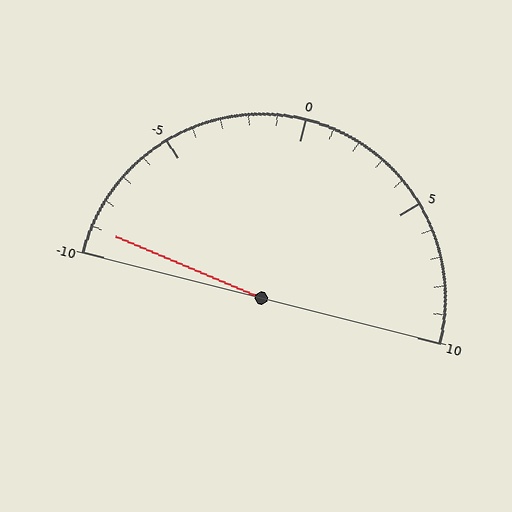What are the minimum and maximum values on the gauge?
The gauge ranges from -10 to 10.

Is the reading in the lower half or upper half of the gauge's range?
The reading is in the lower half of the range (-10 to 10).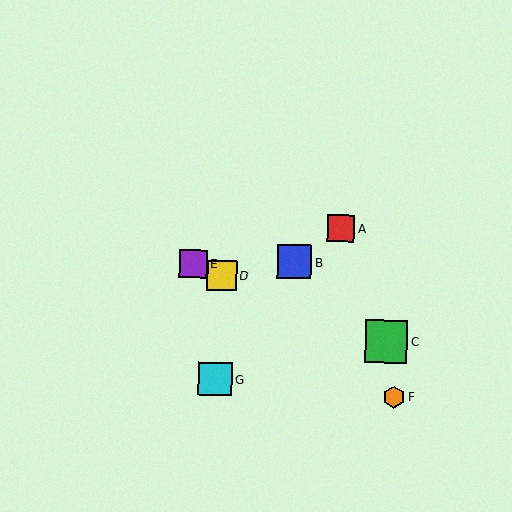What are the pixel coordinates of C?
Object C is at (386, 342).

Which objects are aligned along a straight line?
Objects C, D, E are aligned along a straight line.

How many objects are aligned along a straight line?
3 objects (C, D, E) are aligned along a straight line.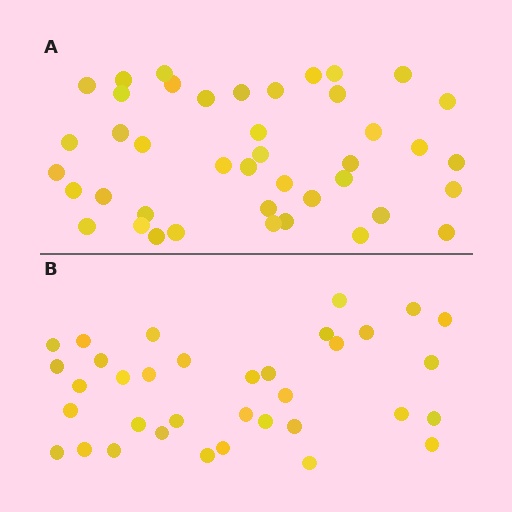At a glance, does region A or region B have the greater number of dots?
Region A (the top region) has more dots.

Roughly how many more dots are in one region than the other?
Region A has roughly 8 or so more dots than region B.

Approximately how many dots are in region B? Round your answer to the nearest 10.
About 40 dots. (The exact count is 35, which rounds to 40.)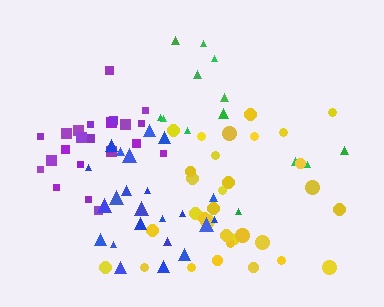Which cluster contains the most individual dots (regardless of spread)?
Yellow (32).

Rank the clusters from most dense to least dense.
purple, blue, yellow, green.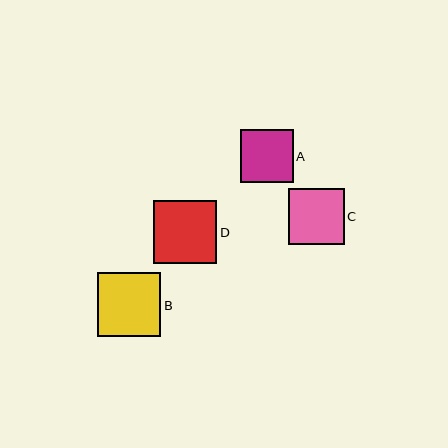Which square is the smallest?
Square A is the smallest with a size of approximately 53 pixels.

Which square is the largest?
Square B is the largest with a size of approximately 64 pixels.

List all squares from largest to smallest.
From largest to smallest: B, D, C, A.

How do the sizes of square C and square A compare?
Square C and square A are approximately the same size.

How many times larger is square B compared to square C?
Square B is approximately 1.1 times the size of square C.